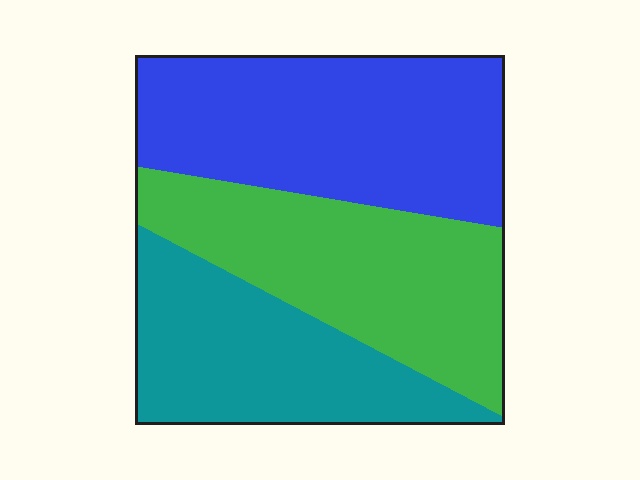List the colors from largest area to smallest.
From largest to smallest: blue, green, teal.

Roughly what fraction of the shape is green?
Green covers about 35% of the shape.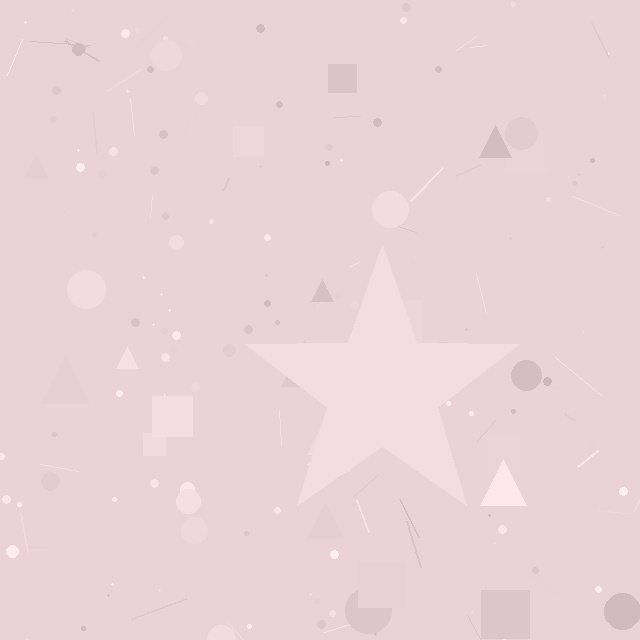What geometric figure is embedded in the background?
A star is embedded in the background.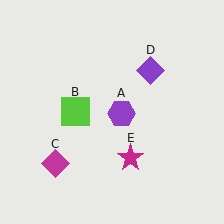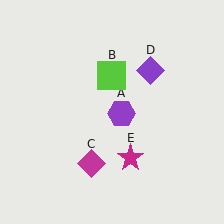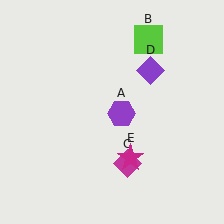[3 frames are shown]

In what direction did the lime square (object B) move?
The lime square (object B) moved up and to the right.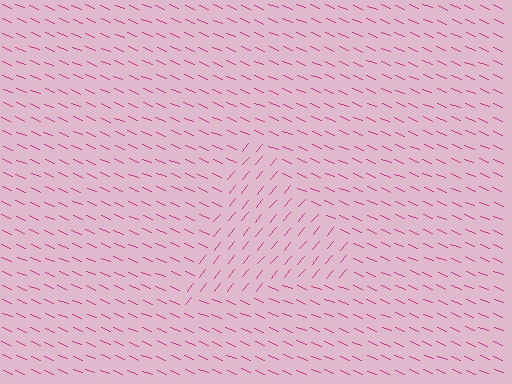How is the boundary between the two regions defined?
The boundary is defined purely by a change in line orientation (approximately 73 degrees difference). All lines are the same color and thickness.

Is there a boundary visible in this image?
Yes, there is a texture boundary formed by a change in line orientation.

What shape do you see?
I see a triangle.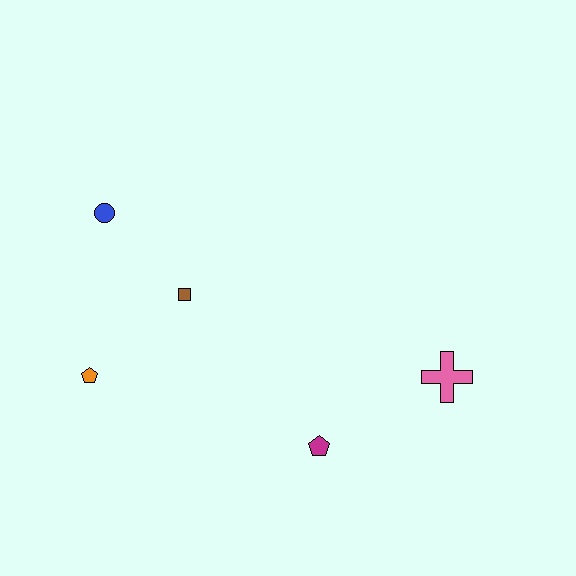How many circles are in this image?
There is 1 circle.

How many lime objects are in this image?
There are no lime objects.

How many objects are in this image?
There are 5 objects.